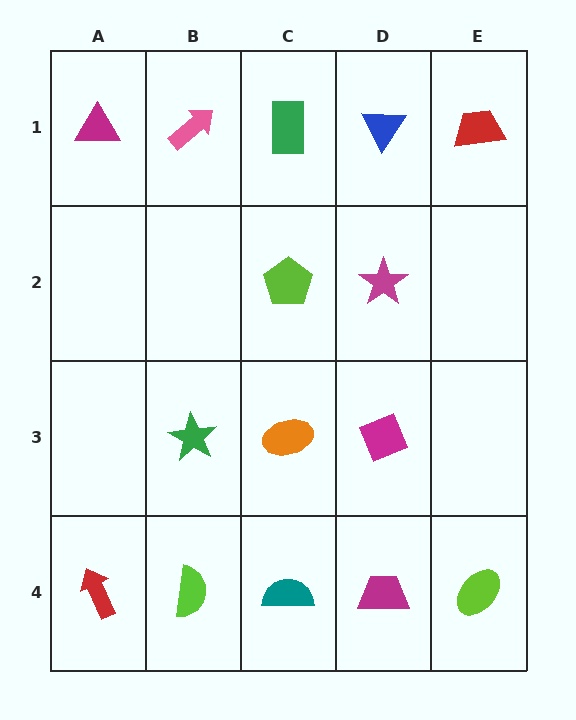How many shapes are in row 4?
5 shapes.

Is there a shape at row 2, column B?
No, that cell is empty.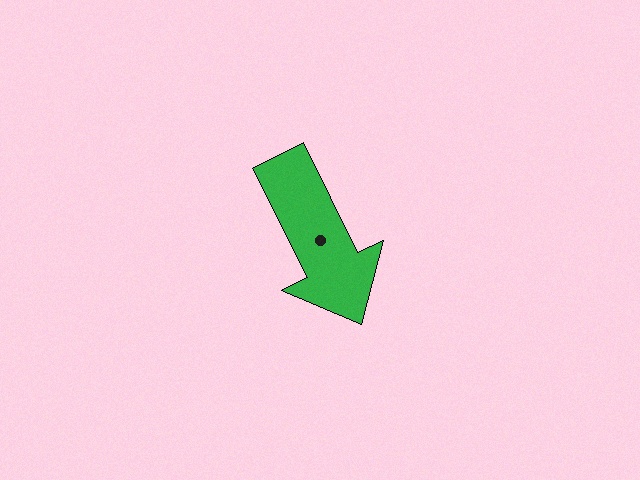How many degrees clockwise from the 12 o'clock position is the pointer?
Approximately 154 degrees.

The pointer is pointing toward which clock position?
Roughly 5 o'clock.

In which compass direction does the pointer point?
Southeast.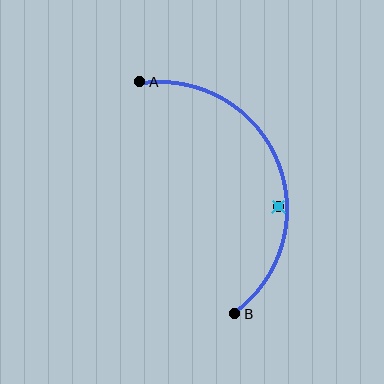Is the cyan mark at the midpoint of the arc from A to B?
No — the cyan mark does not lie on the arc at all. It sits slightly inside the curve.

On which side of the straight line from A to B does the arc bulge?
The arc bulges to the right of the straight line connecting A and B.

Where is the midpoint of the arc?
The arc midpoint is the point on the curve farthest from the straight line joining A and B. It sits to the right of that line.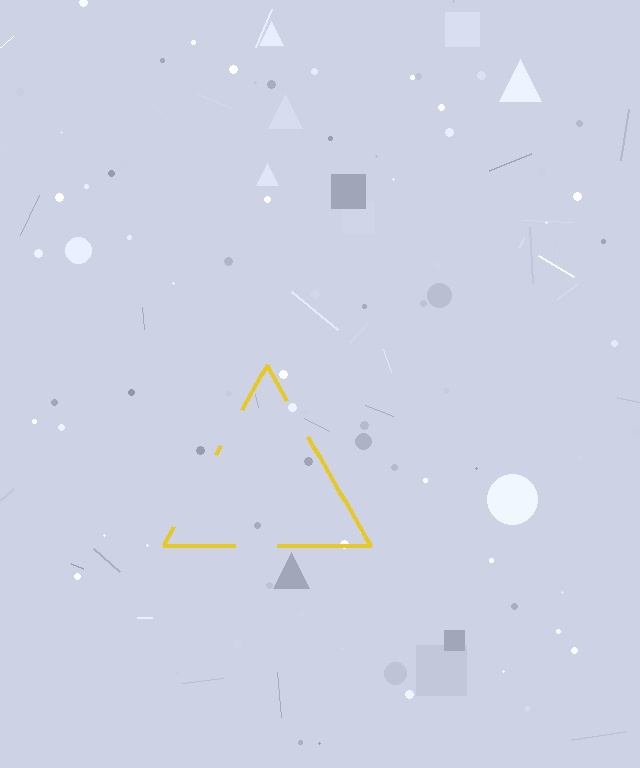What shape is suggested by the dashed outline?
The dashed outline suggests a triangle.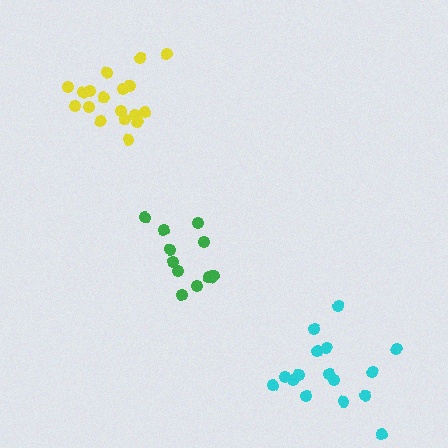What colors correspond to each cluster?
The clusters are colored: green, cyan, yellow.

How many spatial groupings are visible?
There are 3 spatial groupings.